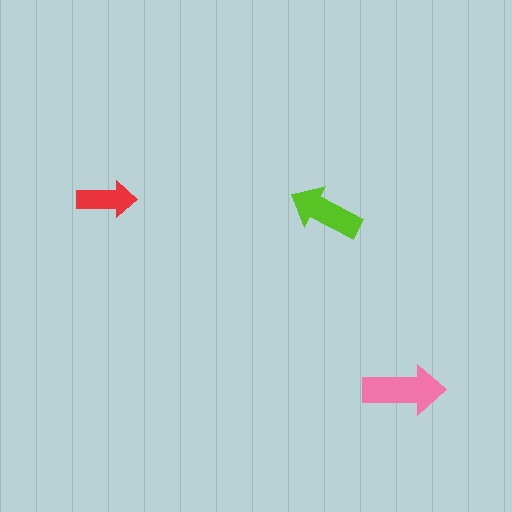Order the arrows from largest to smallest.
the pink one, the lime one, the red one.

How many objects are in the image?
There are 3 objects in the image.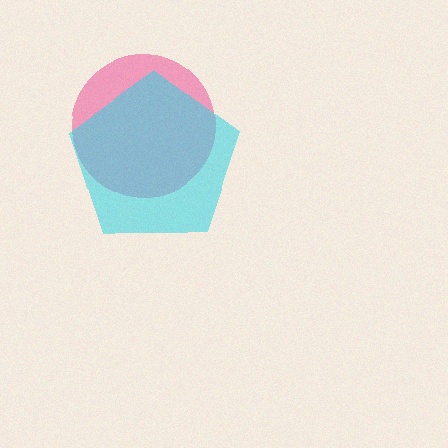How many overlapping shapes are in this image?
There are 2 overlapping shapes in the image.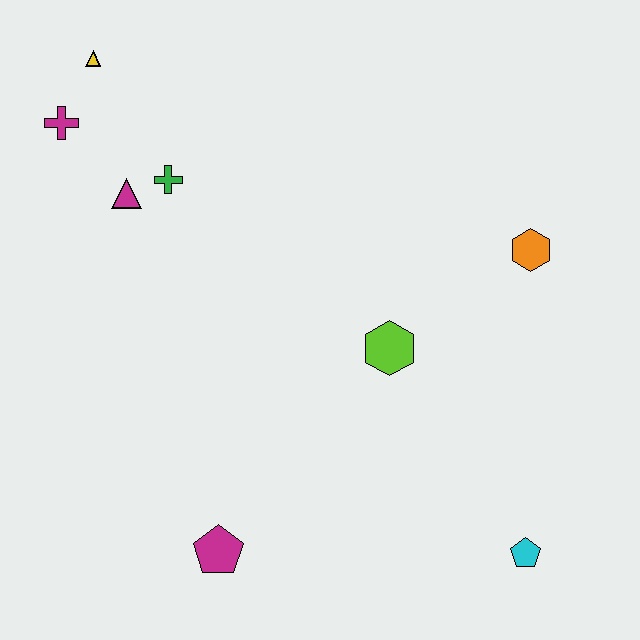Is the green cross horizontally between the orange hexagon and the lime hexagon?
No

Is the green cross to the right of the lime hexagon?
No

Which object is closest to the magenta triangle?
The green cross is closest to the magenta triangle.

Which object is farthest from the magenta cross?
The cyan pentagon is farthest from the magenta cross.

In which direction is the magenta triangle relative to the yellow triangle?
The magenta triangle is below the yellow triangle.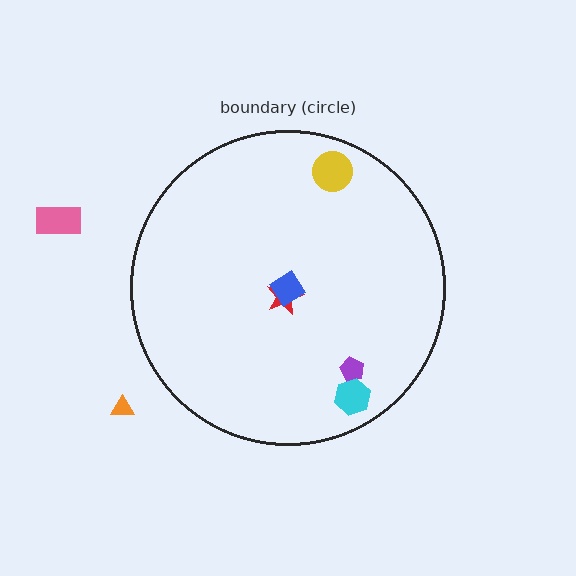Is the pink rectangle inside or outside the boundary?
Outside.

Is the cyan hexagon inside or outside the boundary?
Inside.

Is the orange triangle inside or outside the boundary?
Outside.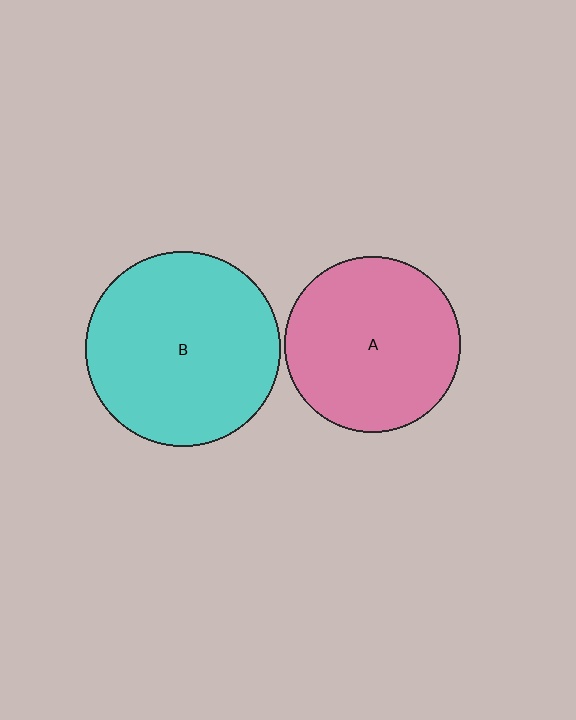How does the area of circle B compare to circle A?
Approximately 1.2 times.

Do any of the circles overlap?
No, none of the circles overlap.